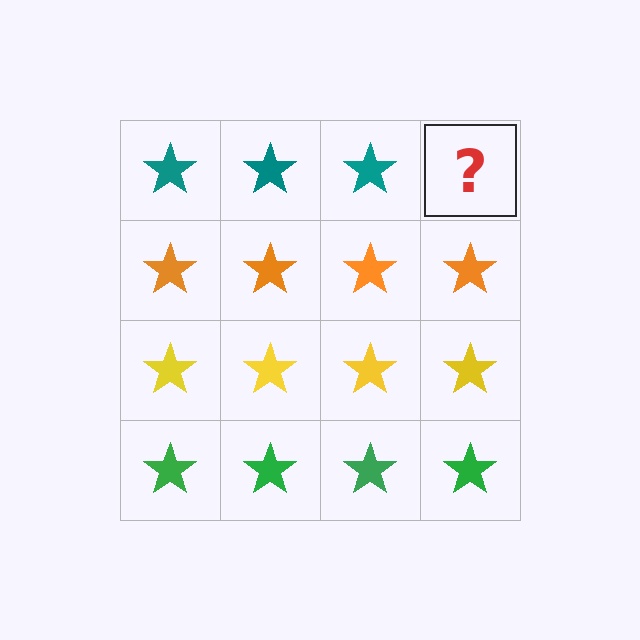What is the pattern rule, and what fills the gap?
The rule is that each row has a consistent color. The gap should be filled with a teal star.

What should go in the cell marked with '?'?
The missing cell should contain a teal star.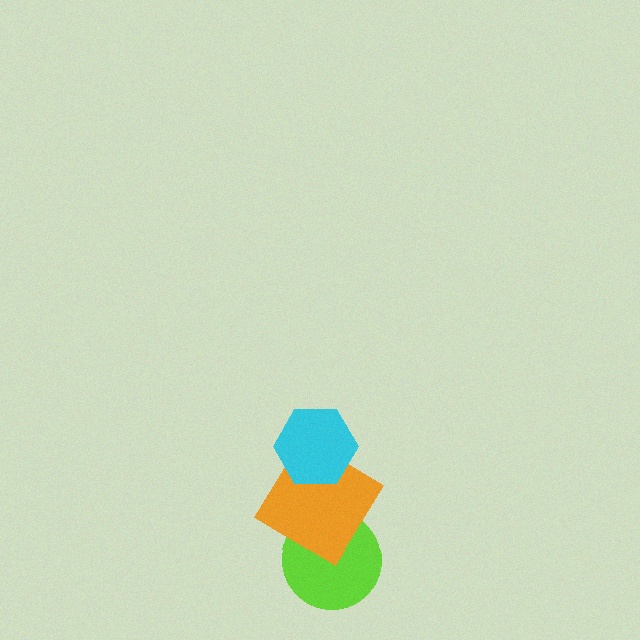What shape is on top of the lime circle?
The orange diamond is on top of the lime circle.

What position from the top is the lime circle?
The lime circle is 3rd from the top.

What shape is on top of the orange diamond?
The cyan hexagon is on top of the orange diamond.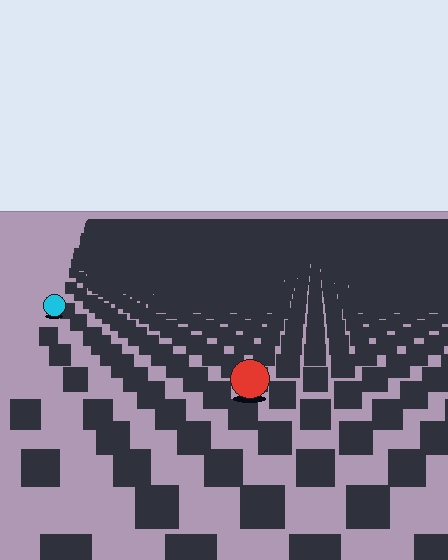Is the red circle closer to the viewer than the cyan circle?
Yes. The red circle is closer — you can tell from the texture gradient: the ground texture is coarser near it.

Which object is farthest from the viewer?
The cyan circle is farthest from the viewer. It appears smaller and the ground texture around it is denser.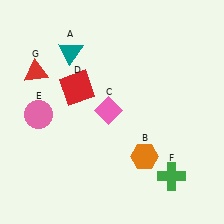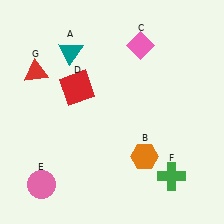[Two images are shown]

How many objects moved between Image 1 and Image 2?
2 objects moved between the two images.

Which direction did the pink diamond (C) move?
The pink diamond (C) moved up.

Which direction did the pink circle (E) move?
The pink circle (E) moved down.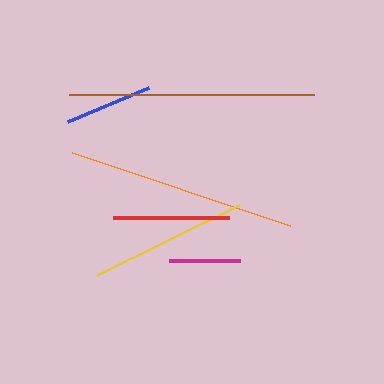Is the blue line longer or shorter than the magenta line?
The blue line is longer than the magenta line.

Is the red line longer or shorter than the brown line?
The brown line is longer than the red line.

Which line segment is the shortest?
The magenta line is the shortest at approximately 70 pixels.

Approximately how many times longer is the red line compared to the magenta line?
The red line is approximately 1.6 times the length of the magenta line.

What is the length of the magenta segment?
The magenta segment is approximately 70 pixels long.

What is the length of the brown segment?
The brown segment is approximately 245 pixels long.